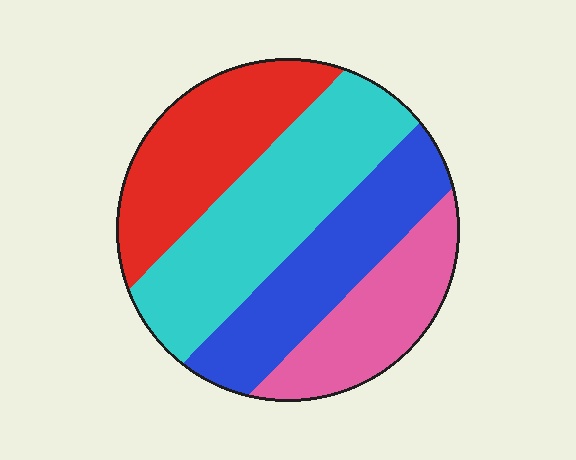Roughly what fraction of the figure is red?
Red takes up about one quarter (1/4) of the figure.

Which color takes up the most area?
Cyan, at roughly 35%.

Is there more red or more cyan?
Cyan.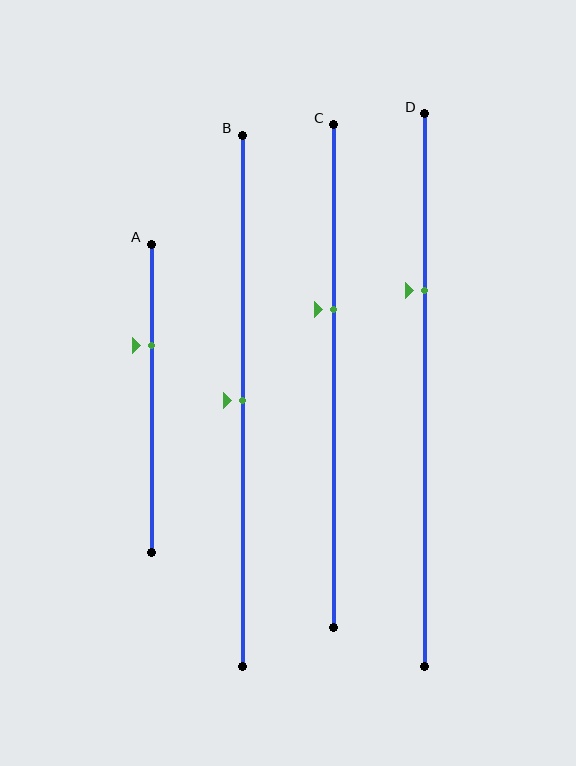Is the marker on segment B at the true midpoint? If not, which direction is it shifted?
Yes, the marker on segment B is at the true midpoint.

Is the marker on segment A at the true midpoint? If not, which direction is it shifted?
No, the marker on segment A is shifted upward by about 17% of the segment length.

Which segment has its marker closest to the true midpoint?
Segment B has its marker closest to the true midpoint.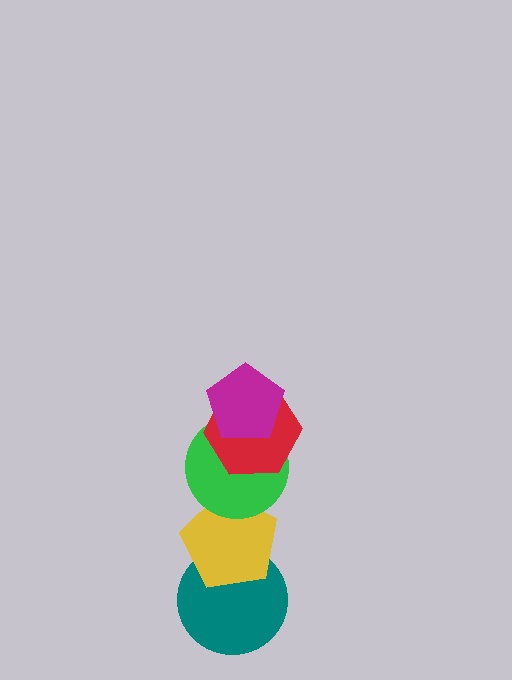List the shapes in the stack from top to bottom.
From top to bottom: the magenta pentagon, the red hexagon, the green circle, the yellow pentagon, the teal circle.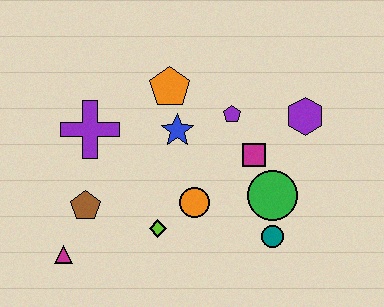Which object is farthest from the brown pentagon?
The purple hexagon is farthest from the brown pentagon.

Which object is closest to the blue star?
The orange pentagon is closest to the blue star.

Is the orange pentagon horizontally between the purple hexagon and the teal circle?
No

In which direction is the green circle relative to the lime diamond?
The green circle is to the right of the lime diamond.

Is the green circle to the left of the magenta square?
No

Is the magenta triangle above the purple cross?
No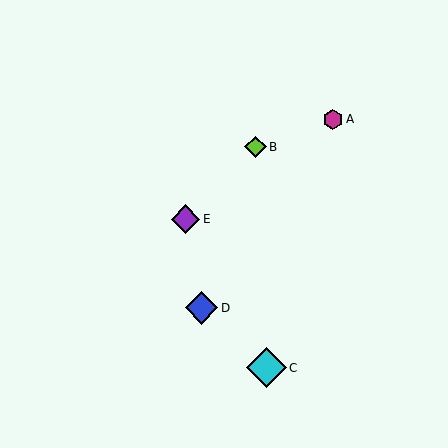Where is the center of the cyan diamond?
The center of the cyan diamond is at (266, 368).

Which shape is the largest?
The cyan diamond (labeled C) is the largest.